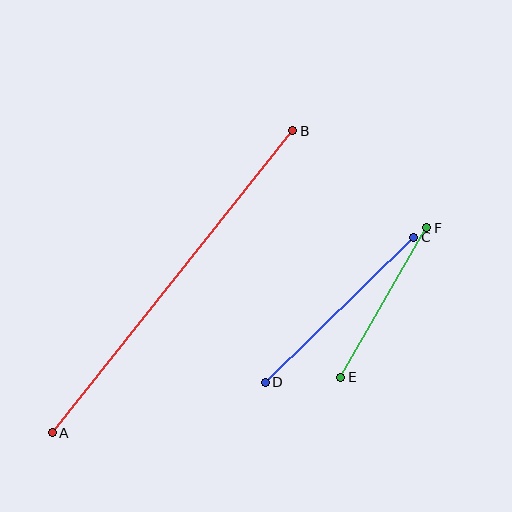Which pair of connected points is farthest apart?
Points A and B are farthest apart.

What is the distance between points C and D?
The distance is approximately 207 pixels.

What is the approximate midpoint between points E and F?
The midpoint is at approximately (384, 303) pixels.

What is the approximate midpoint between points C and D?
The midpoint is at approximately (340, 310) pixels.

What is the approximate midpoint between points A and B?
The midpoint is at approximately (173, 282) pixels.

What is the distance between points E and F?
The distance is approximately 173 pixels.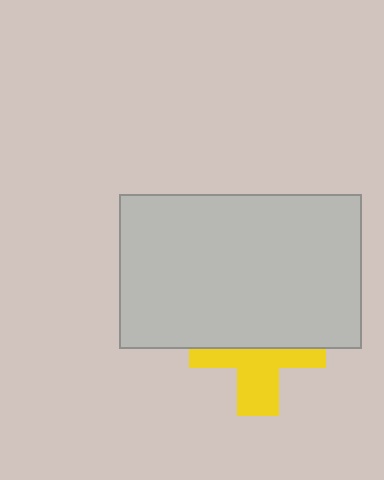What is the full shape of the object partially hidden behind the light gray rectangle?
The partially hidden object is a yellow cross.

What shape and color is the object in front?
The object in front is a light gray rectangle.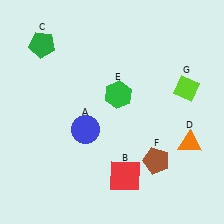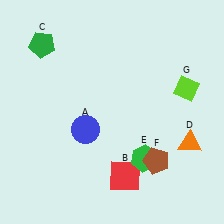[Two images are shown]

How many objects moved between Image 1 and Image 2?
1 object moved between the two images.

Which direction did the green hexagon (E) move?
The green hexagon (E) moved down.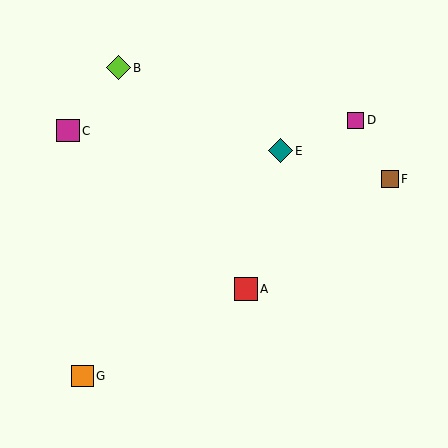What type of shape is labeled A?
Shape A is a red square.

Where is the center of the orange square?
The center of the orange square is at (83, 376).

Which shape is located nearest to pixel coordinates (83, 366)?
The orange square (labeled G) at (83, 376) is nearest to that location.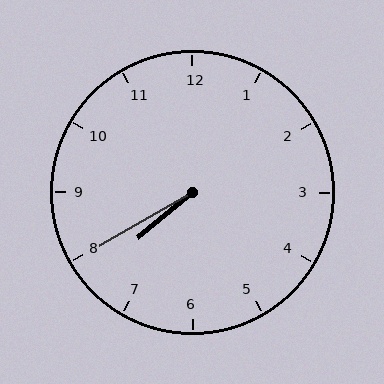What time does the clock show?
7:40.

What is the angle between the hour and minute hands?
Approximately 10 degrees.